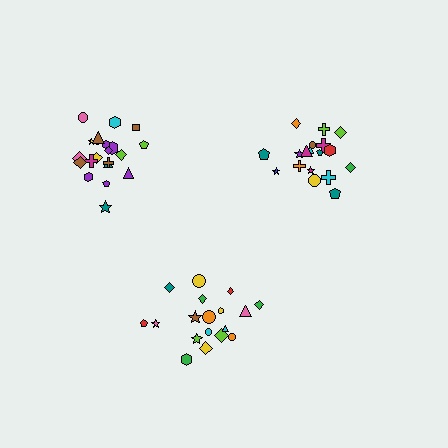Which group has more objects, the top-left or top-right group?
The top-left group.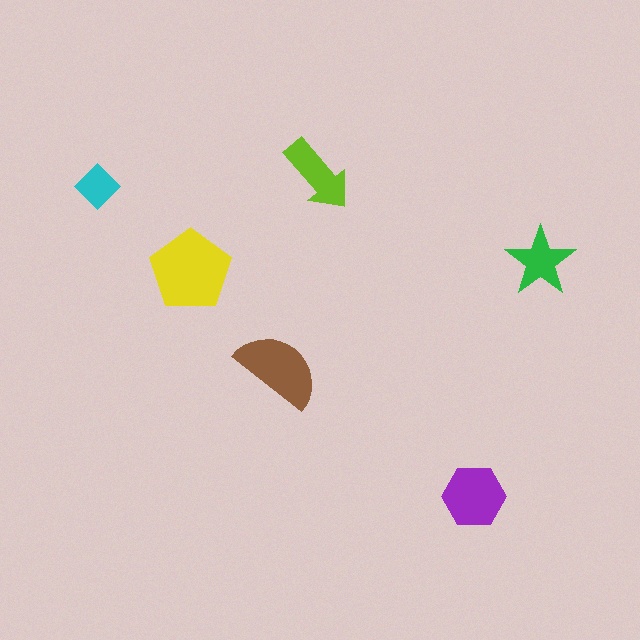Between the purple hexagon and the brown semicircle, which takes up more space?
The brown semicircle.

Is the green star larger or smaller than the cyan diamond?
Larger.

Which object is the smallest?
The cyan diamond.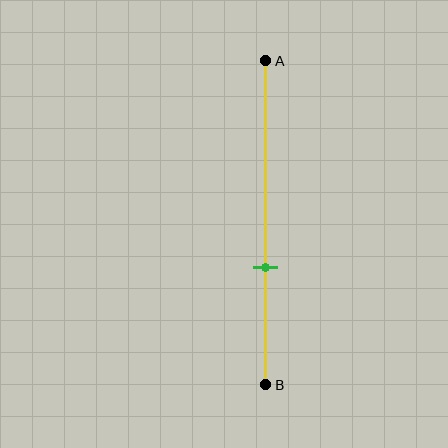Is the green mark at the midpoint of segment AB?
No, the mark is at about 65% from A, not at the 50% midpoint.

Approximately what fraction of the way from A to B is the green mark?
The green mark is approximately 65% of the way from A to B.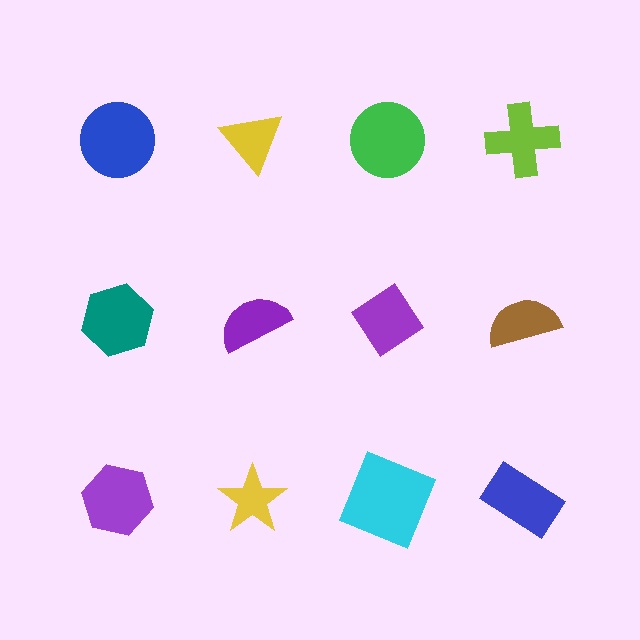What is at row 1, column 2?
A yellow triangle.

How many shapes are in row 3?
4 shapes.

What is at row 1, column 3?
A green circle.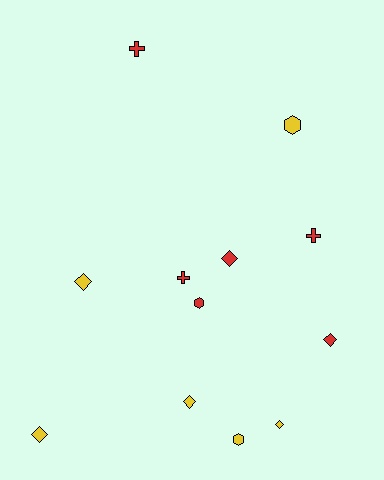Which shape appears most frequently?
Diamond, with 6 objects.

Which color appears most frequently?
Yellow, with 6 objects.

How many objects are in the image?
There are 12 objects.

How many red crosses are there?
There are 3 red crosses.